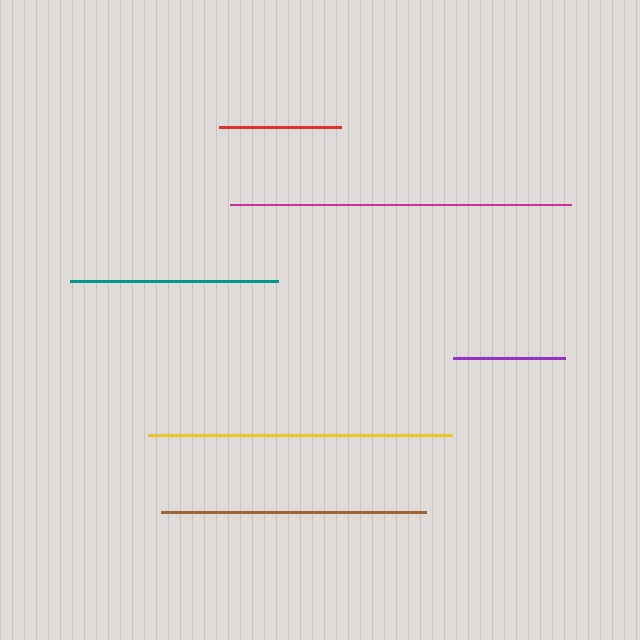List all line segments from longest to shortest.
From longest to shortest: magenta, yellow, brown, teal, red, purple.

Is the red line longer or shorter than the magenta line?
The magenta line is longer than the red line.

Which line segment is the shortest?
The purple line is the shortest at approximately 112 pixels.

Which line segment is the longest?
The magenta line is the longest at approximately 341 pixels.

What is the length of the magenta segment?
The magenta segment is approximately 341 pixels long.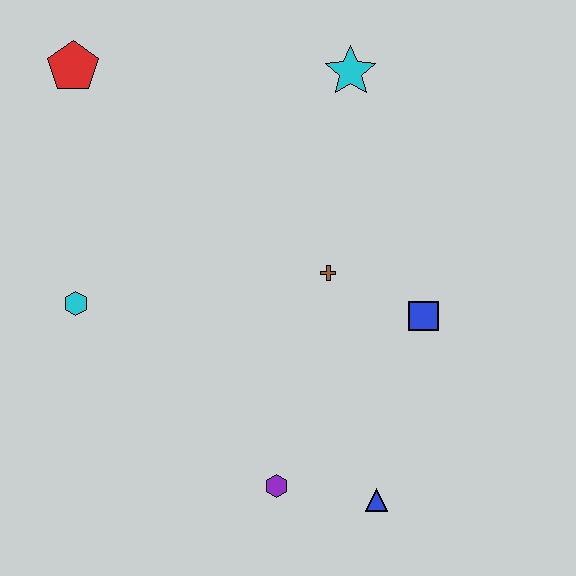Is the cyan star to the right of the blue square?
No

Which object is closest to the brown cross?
The blue square is closest to the brown cross.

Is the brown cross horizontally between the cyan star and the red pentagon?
Yes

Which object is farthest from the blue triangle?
The red pentagon is farthest from the blue triangle.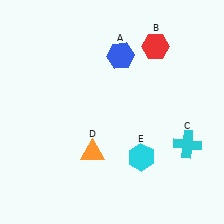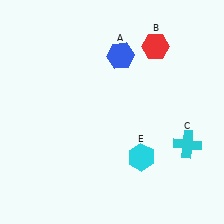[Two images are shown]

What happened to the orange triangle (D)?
The orange triangle (D) was removed in Image 2. It was in the bottom-left area of Image 1.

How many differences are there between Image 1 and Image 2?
There is 1 difference between the two images.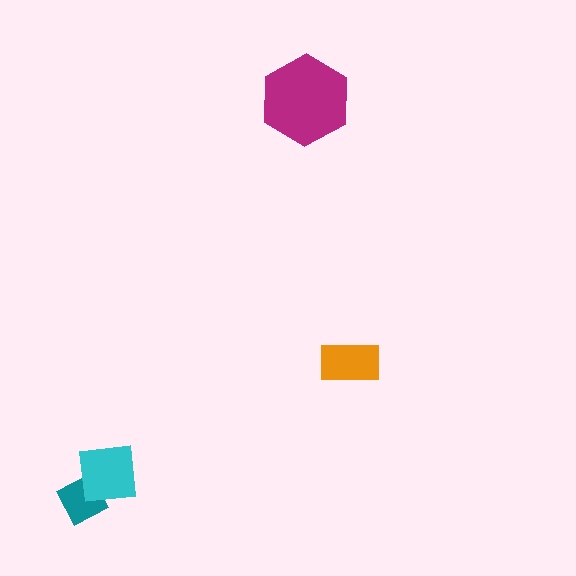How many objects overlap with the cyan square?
1 object overlaps with the cyan square.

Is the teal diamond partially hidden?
Yes, it is partially covered by another shape.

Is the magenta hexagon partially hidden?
No, no other shape covers it.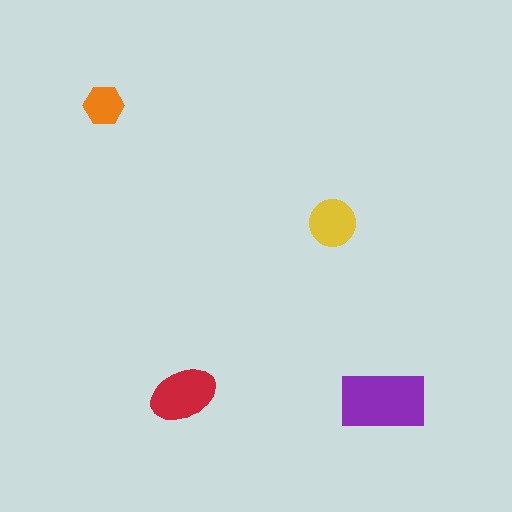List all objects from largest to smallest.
The purple rectangle, the red ellipse, the yellow circle, the orange hexagon.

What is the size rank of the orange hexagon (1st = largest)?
4th.